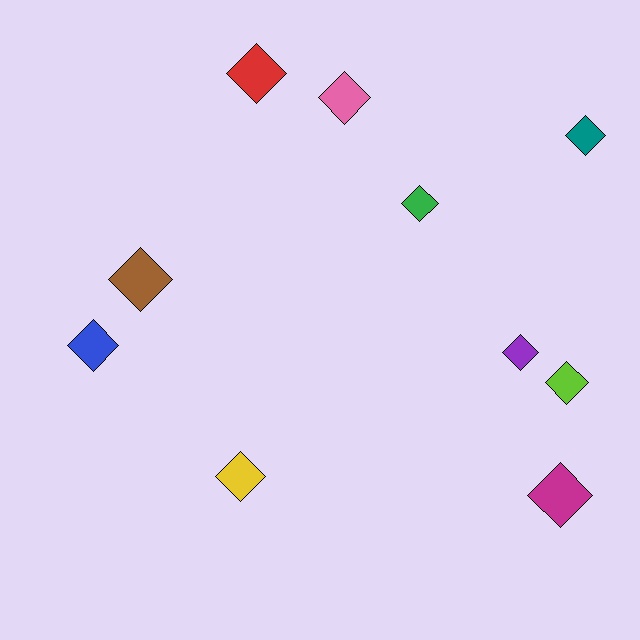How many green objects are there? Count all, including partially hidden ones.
There is 1 green object.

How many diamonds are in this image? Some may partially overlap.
There are 10 diamonds.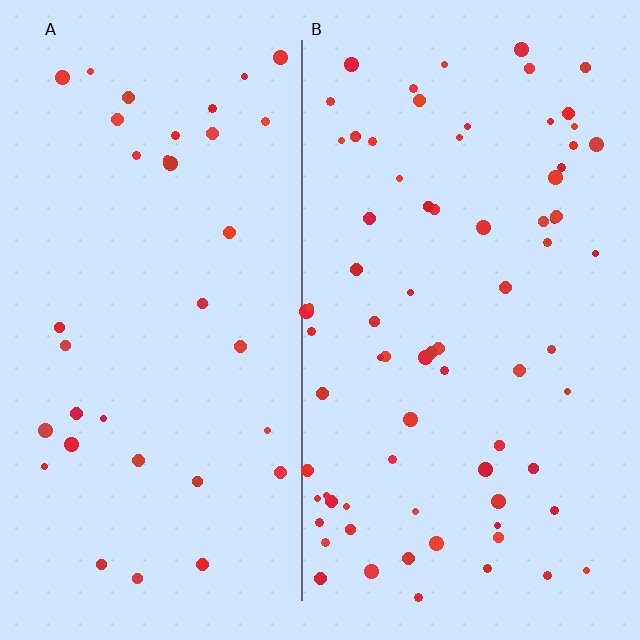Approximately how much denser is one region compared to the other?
Approximately 2.1× — region B over region A.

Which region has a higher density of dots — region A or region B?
B (the right).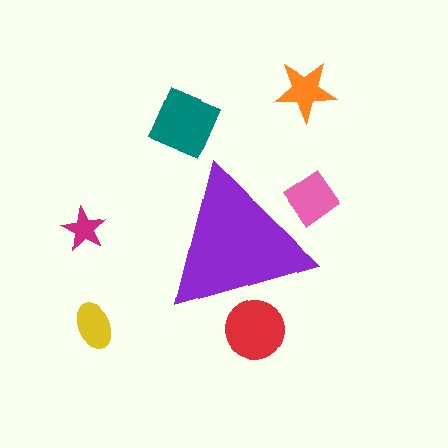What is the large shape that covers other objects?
A purple triangle.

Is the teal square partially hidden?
No, the teal square is fully visible.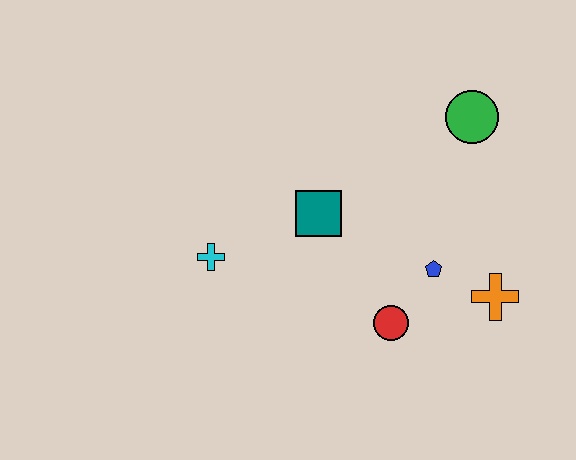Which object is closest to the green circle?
The blue pentagon is closest to the green circle.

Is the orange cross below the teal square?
Yes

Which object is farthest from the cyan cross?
The green circle is farthest from the cyan cross.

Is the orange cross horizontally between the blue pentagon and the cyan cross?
No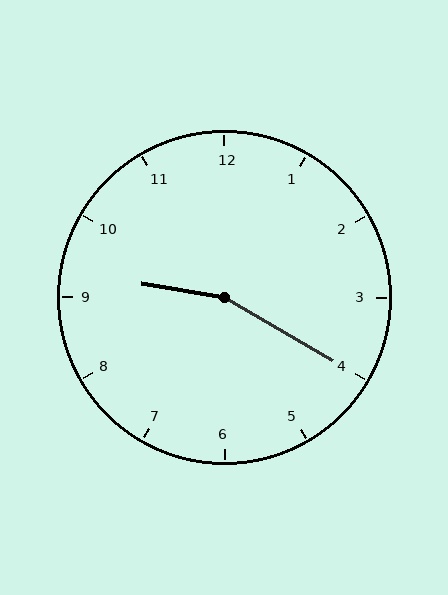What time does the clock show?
9:20.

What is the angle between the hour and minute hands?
Approximately 160 degrees.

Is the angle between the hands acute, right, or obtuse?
It is obtuse.